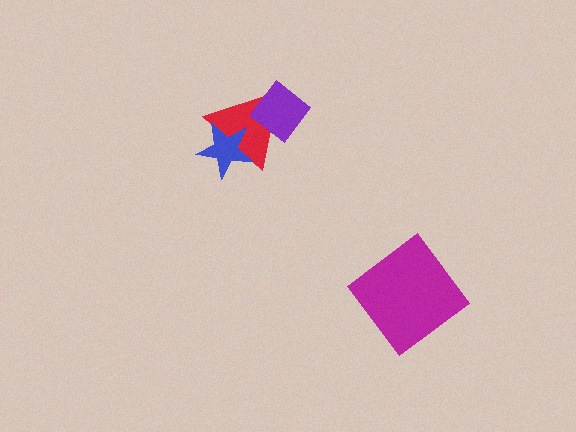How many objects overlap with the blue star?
1 object overlaps with the blue star.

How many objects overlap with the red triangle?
2 objects overlap with the red triangle.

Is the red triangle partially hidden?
Yes, it is partially covered by another shape.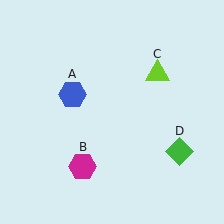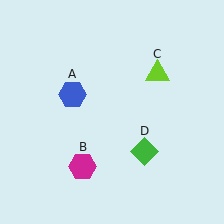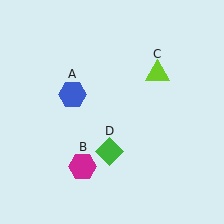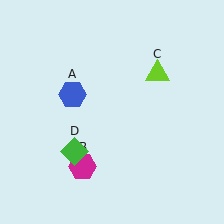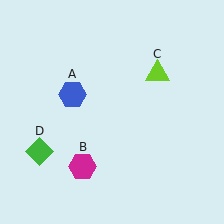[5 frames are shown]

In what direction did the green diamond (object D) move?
The green diamond (object D) moved left.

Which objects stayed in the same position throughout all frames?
Blue hexagon (object A) and magenta hexagon (object B) and lime triangle (object C) remained stationary.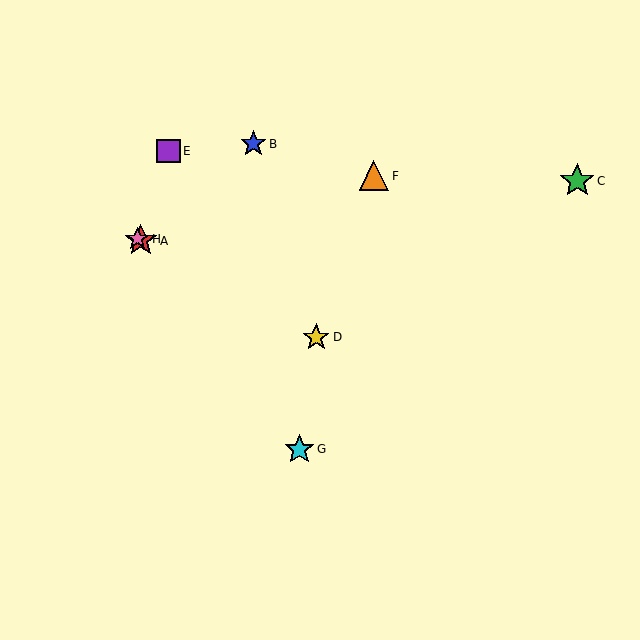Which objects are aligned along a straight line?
Objects A, D, H are aligned along a straight line.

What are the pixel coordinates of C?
Object C is at (577, 181).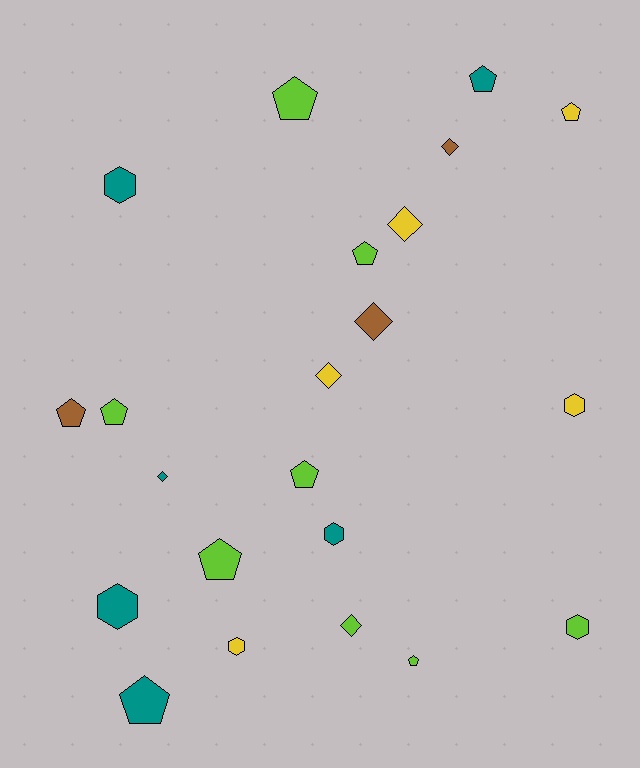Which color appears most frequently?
Lime, with 8 objects.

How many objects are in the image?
There are 22 objects.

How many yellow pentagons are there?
There is 1 yellow pentagon.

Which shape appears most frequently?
Pentagon, with 10 objects.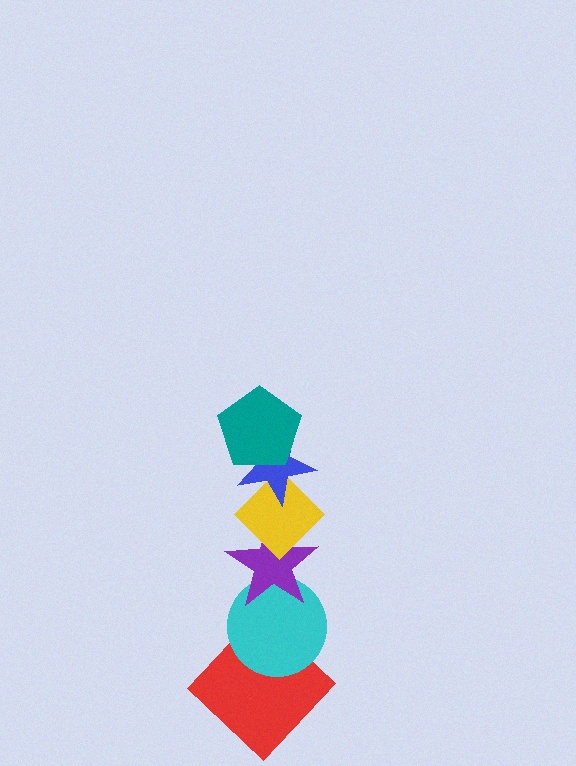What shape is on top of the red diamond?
The cyan circle is on top of the red diamond.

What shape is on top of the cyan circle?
The purple star is on top of the cyan circle.